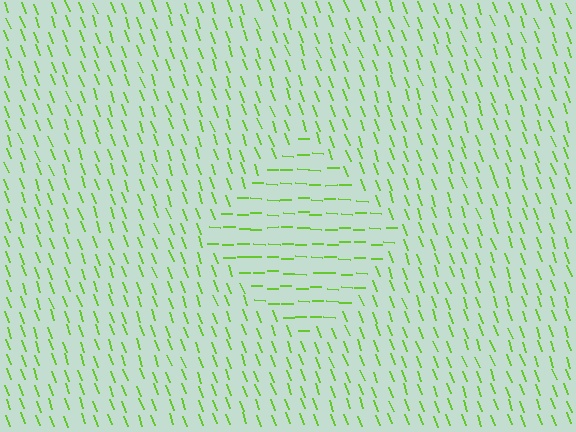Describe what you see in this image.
The image is filled with small lime line segments. A diamond region in the image has lines oriented differently from the surrounding lines, creating a visible texture boundary.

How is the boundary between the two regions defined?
The boundary is defined purely by a change in line orientation (approximately 68 degrees difference). All lines are the same color and thickness.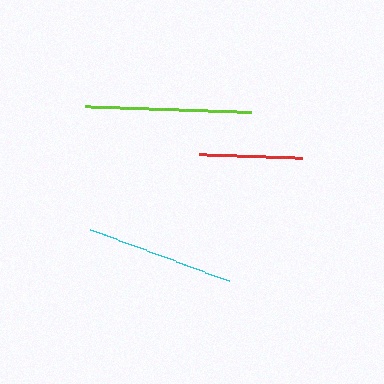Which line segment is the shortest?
The red line is the shortest at approximately 102 pixels.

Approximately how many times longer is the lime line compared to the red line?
The lime line is approximately 1.6 times the length of the red line.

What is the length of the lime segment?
The lime segment is approximately 166 pixels long.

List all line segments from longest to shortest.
From longest to shortest: lime, cyan, red.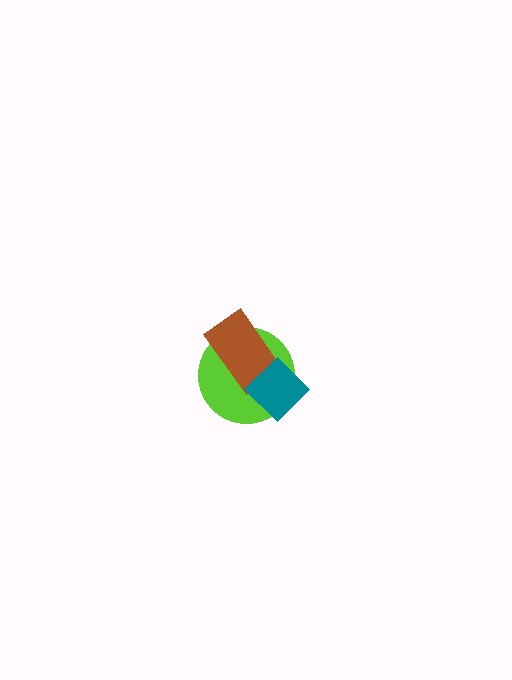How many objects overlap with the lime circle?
2 objects overlap with the lime circle.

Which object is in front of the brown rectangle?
The teal diamond is in front of the brown rectangle.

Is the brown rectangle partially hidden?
Yes, it is partially covered by another shape.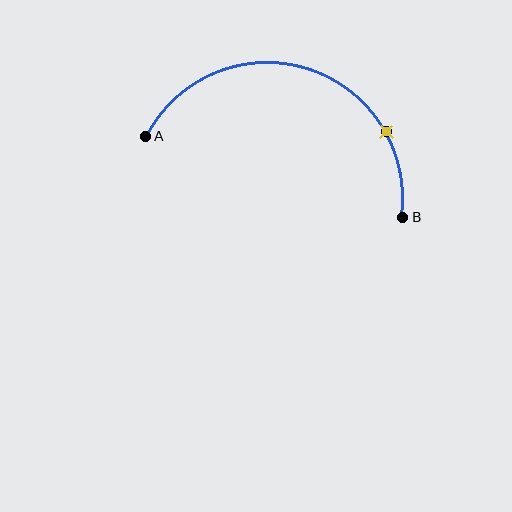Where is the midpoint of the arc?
The arc midpoint is the point on the curve farthest from the straight line joining A and B. It sits above that line.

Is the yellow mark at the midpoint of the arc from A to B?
No. The yellow mark lies on the arc but is closer to endpoint B. The arc midpoint would be at the point on the curve equidistant along the arc from both A and B.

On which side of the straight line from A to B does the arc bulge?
The arc bulges above the straight line connecting A and B.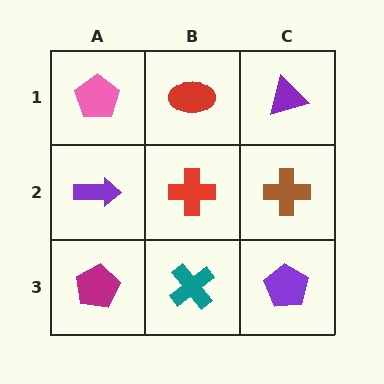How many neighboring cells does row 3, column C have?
2.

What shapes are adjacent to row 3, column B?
A red cross (row 2, column B), a magenta pentagon (row 3, column A), a purple pentagon (row 3, column C).